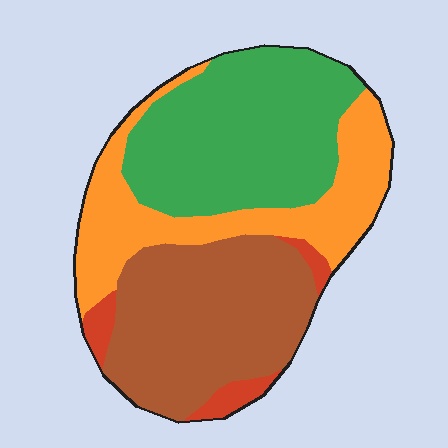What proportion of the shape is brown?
Brown covers roughly 35% of the shape.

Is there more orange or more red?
Orange.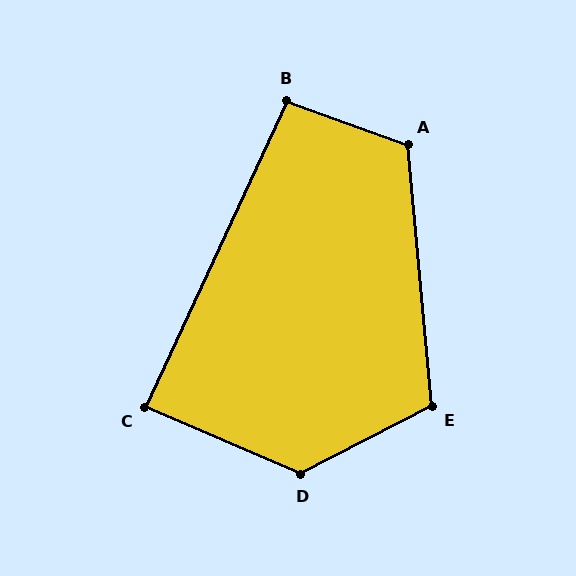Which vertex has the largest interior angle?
D, at approximately 130 degrees.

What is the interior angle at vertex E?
Approximately 112 degrees (obtuse).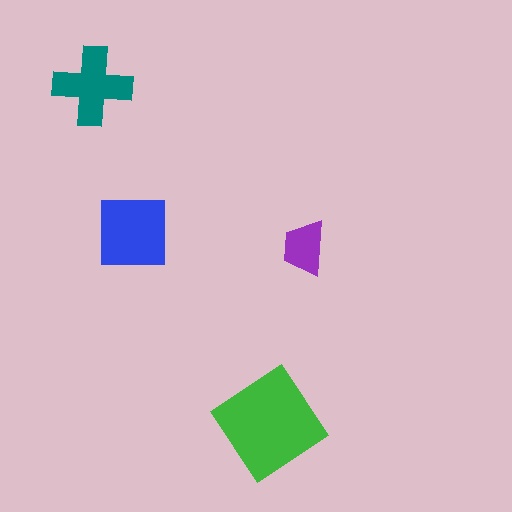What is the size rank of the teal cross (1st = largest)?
3rd.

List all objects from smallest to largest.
The purple trapezoid, the teal cross, the blue square, the green diamond.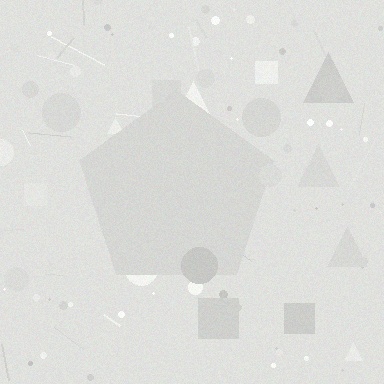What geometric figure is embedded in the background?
A pentagon is embedded in the background.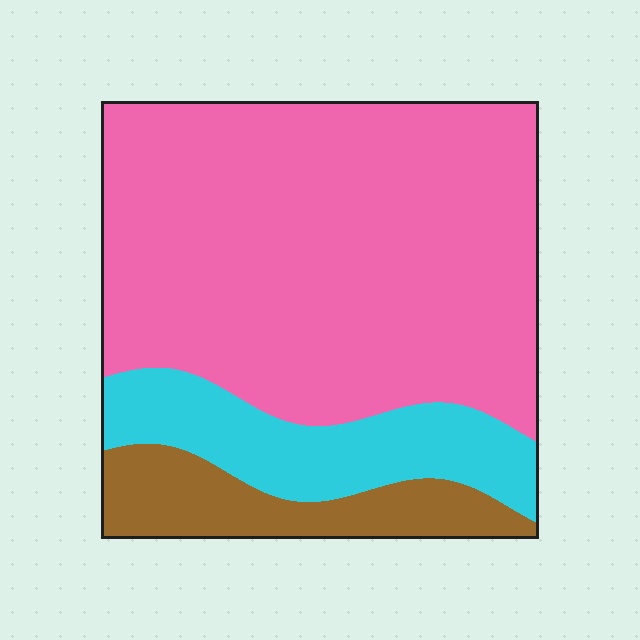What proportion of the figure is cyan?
Cyan takes up about one sixth (1/6) of the figure.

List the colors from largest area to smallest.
From largest to smallest: pink, cyan, brown.